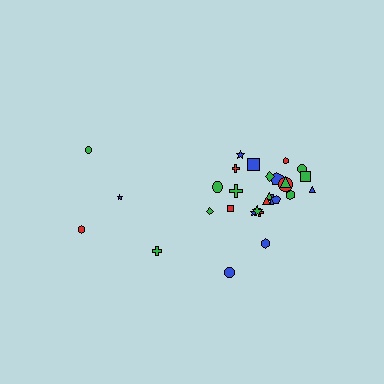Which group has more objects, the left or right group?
The right group.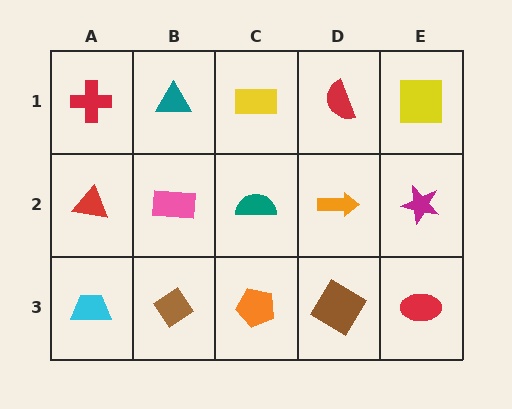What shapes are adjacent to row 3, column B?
A pink rectangle (row 2, column B), a cyan trapezoid (row 3, column A), an orange pentagon (row 3, column C).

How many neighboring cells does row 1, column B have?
3.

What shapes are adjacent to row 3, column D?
An orange arrow (row 2, column D), an orange pentagon (row 3, column C), a red ellipse (row 3, column E).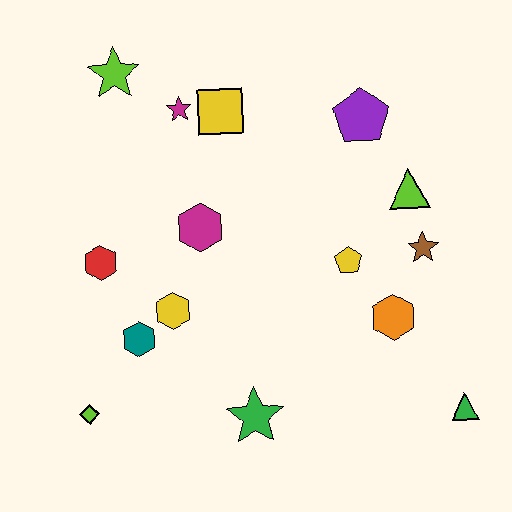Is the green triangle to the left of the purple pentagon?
No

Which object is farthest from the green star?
The lime star is farthest from the green star.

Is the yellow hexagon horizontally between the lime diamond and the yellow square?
Yes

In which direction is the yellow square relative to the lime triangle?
The yellow square is to the left of the lime triangle.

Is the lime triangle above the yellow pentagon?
Yes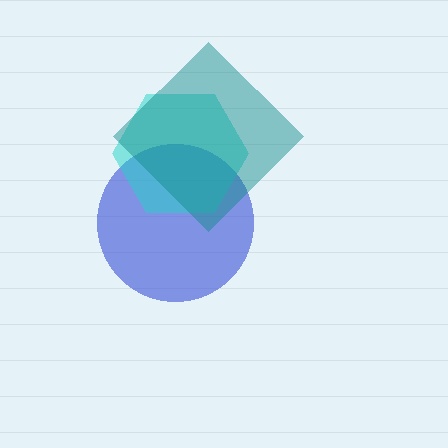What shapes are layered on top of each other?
The layered shapes are: a blue circle, a cyan hexagon, a teal diamond.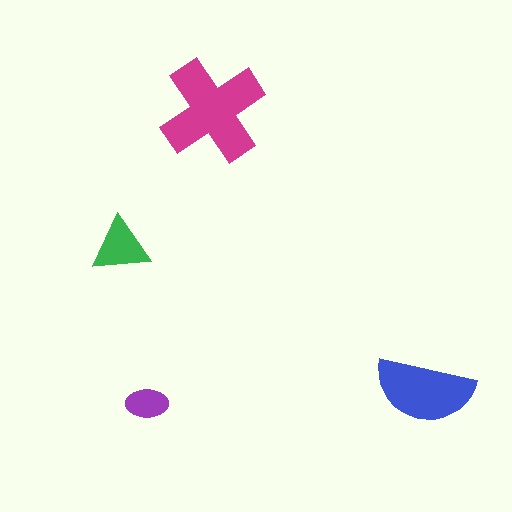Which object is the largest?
The magenta cross.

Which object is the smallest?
The purple ellipse.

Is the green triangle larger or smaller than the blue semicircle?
Smaller.